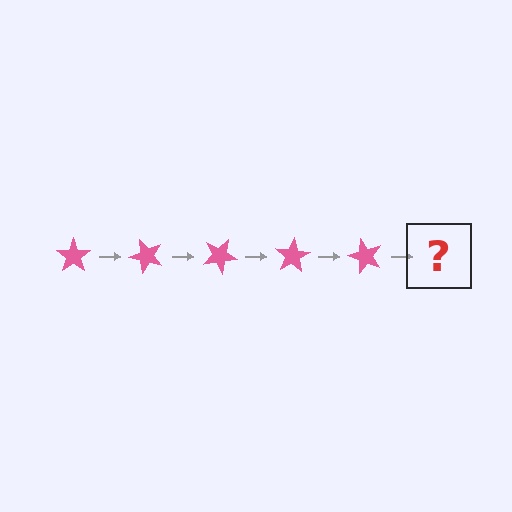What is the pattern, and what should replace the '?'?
The pattern is that the star rotates 50 degrees each step. The '?' should be a pink star rotated 250 degrees.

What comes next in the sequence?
The next element should be a pink star rotated 250 degrees.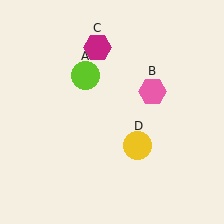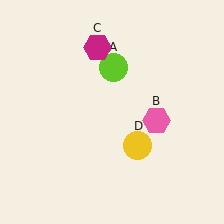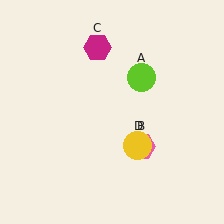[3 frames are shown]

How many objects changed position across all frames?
2 objects changed position: lime circle (object A), pink hexagon (object B).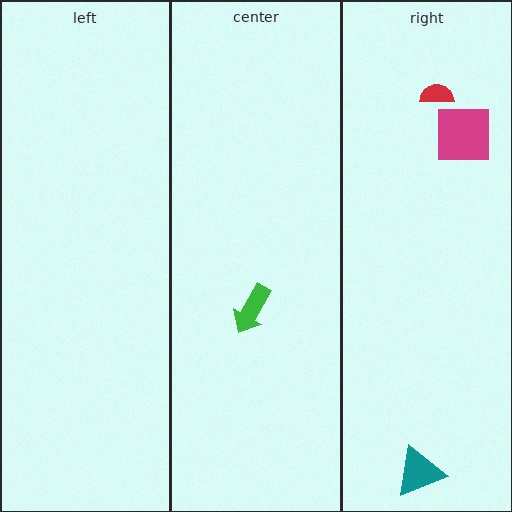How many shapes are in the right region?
3.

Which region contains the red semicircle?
The right region.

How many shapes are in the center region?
1.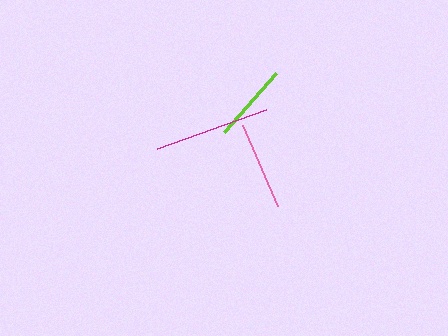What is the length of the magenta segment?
The magenta segment is approximately 116 pixels long.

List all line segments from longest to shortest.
From longest to shortest: magenta, pink, lime.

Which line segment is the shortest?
The lime line is the shortest at approximately 78 pixels.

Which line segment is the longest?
The magenta line is the longest at approximately 116 pixels.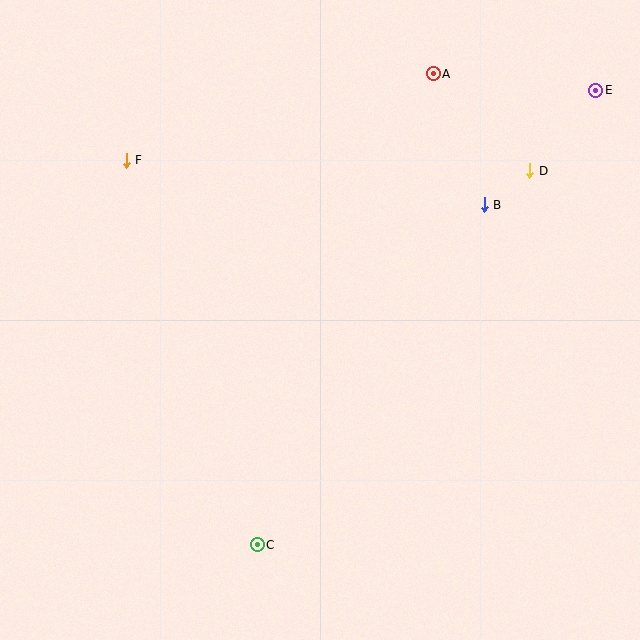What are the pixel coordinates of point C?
Point C is at (257, 545).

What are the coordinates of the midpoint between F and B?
The midpoint between F and B is at (305, 182).